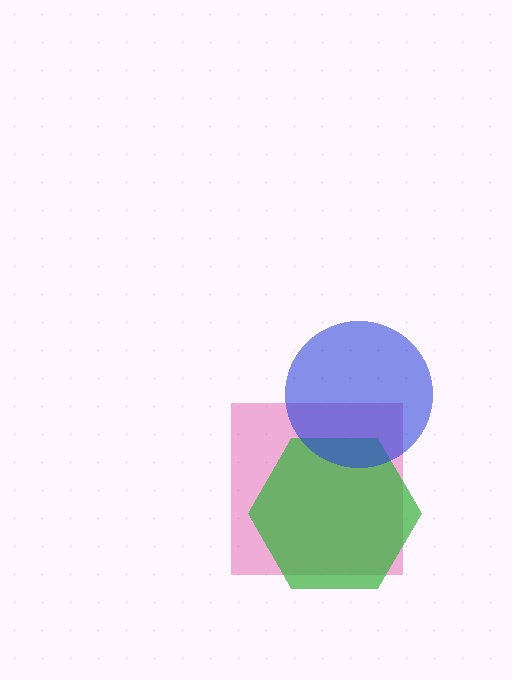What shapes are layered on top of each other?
The layered shapes are: a pink square, a green hexagon, a blue circle.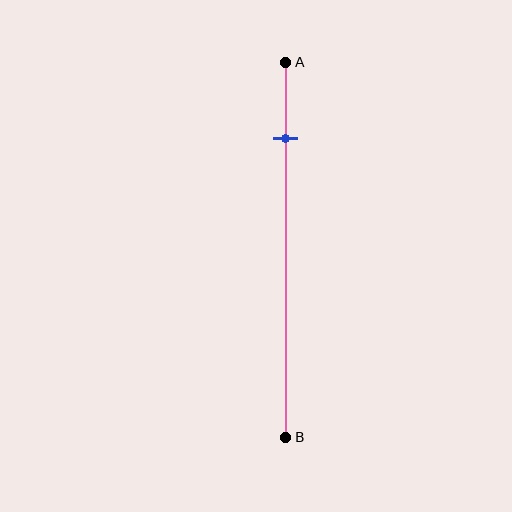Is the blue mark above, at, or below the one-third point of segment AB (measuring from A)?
The blue mark is above the one-third point of segment AB.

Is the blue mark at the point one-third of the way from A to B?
No, the mark is at about 20% from A, not at the 33% one-third point.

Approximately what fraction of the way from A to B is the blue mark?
The blue mark is approximately 20% of the way from A to B.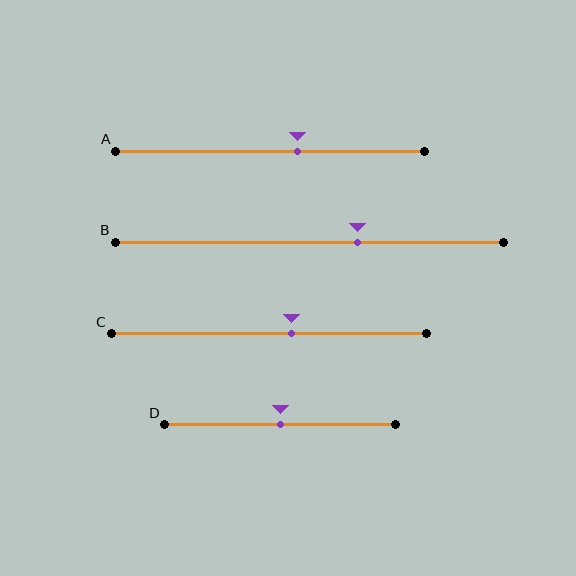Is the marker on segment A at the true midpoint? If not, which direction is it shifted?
No, the marker on segment A is shifted to the right by about 9% of the segment length.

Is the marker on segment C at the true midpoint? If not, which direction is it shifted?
No, the marker on segment C is shifted to the right by about 7% of the segment length.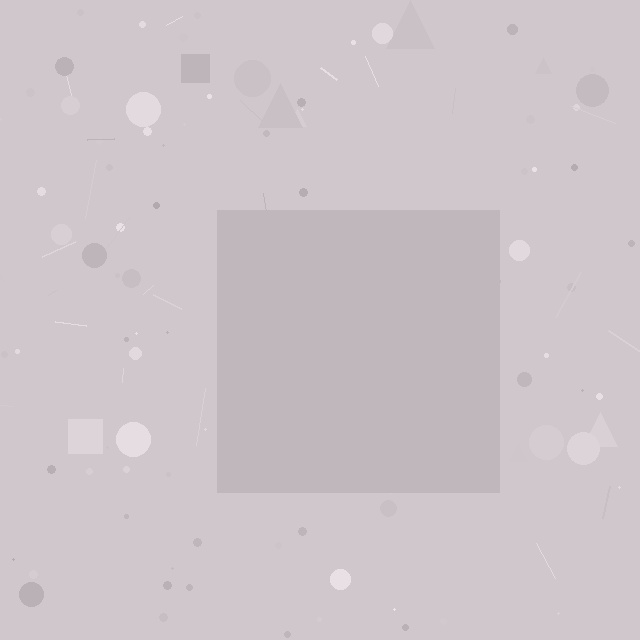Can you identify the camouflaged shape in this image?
The camouflaged shape is a square.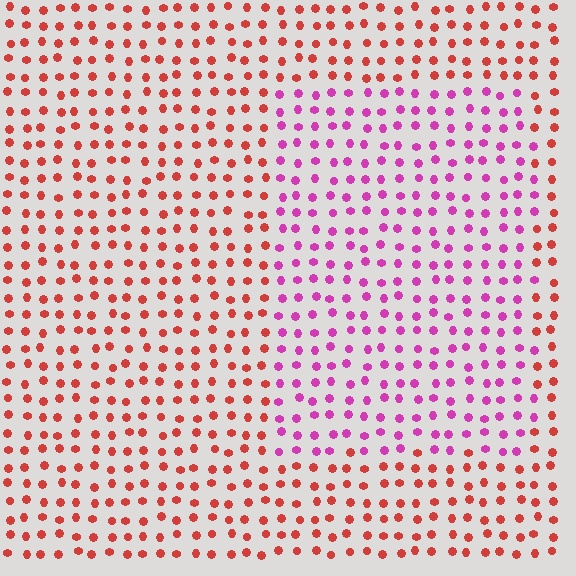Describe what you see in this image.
The image is filled with small red elements in a uniform arrangement. A rectangle-shaped region is visible where the elements are tinted to a slightly different hue, forming a subtle color boundary.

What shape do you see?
I see a rectangle.